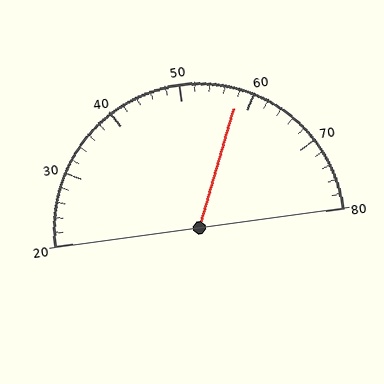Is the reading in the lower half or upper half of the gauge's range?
The reading is in the upper half of the range (20 to 80).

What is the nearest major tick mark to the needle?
The nearest major tick mark is 60.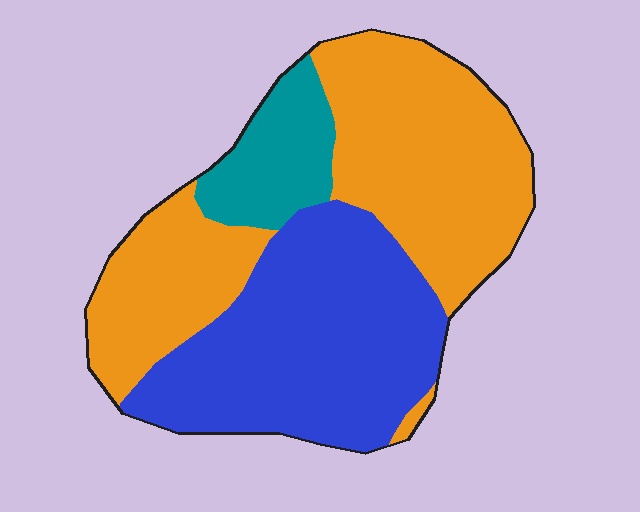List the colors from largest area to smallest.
From largest to smallest: orange, blue, teal.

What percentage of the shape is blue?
Blue covers 39% of the shape.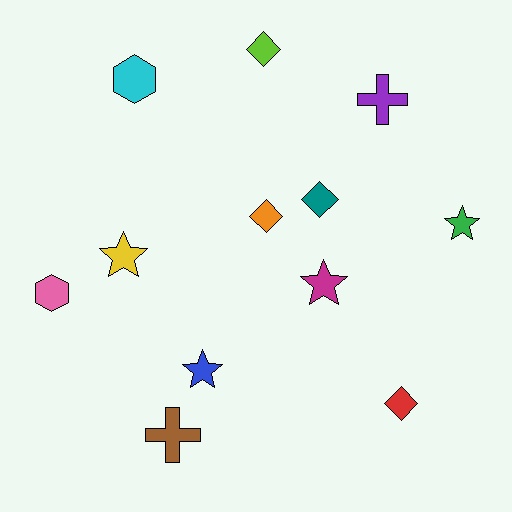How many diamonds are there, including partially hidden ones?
There are 4 diamonds.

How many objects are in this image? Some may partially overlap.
There are 12 objects.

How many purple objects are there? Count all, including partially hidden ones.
There is 1 purple object.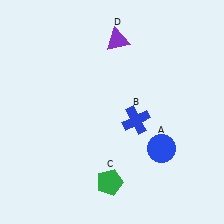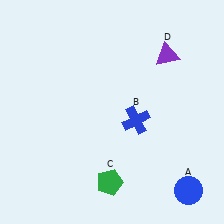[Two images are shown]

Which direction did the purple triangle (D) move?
The purple triangle (D) moved right.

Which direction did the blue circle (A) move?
The blue circle (A) moved down.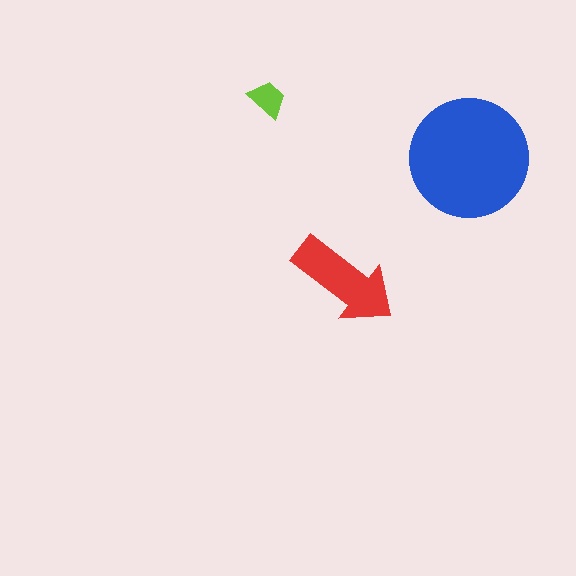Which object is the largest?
The blue circle.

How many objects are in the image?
There are 3 objects in the image.